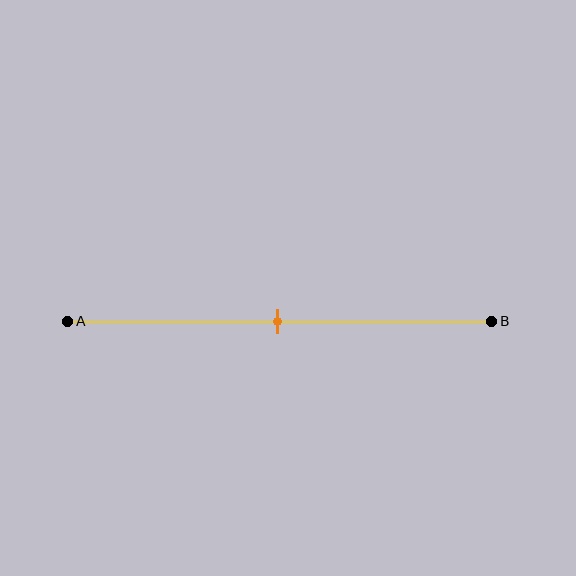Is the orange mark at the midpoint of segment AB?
Yes, the mark is approximately at the midpoint.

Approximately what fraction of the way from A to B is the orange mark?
The orange mark is approximately 50% of the way from A to B.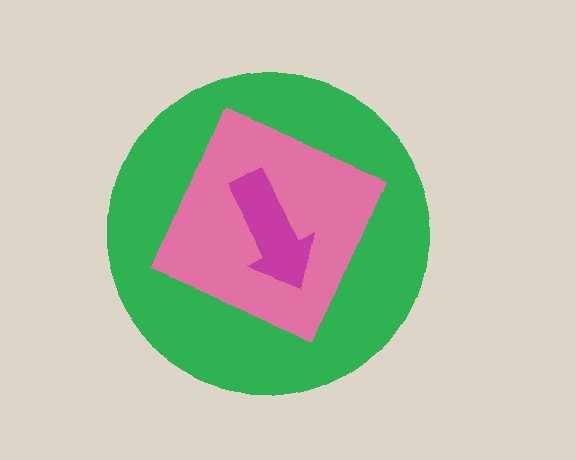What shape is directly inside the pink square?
The magenta arrow.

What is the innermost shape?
The magenta arrow.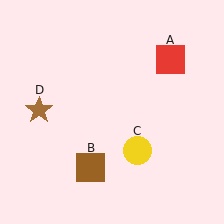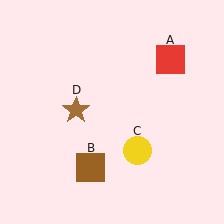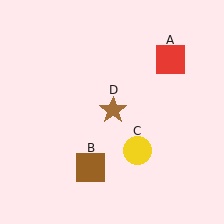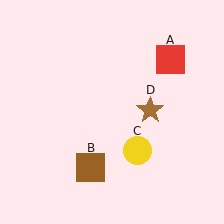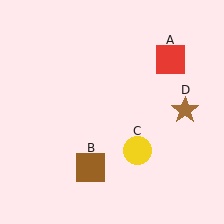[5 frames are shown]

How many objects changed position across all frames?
1 object changed position: brown star (object D).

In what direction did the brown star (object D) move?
The brown star (object D) moved right.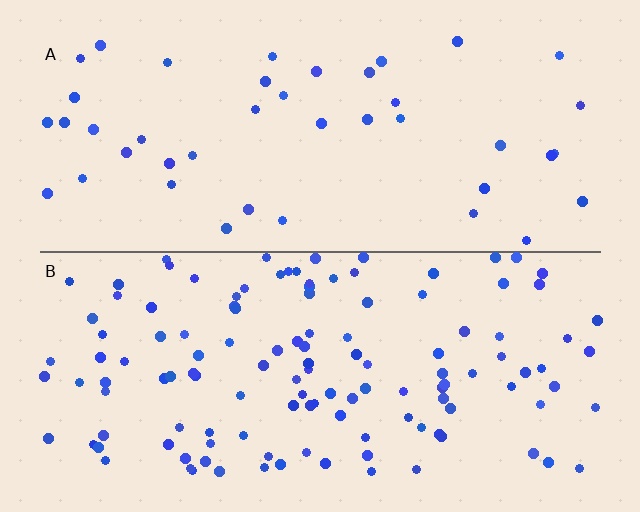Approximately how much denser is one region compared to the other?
Approximately 3.0× — region B over region A.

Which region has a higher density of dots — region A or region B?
B (the bottom).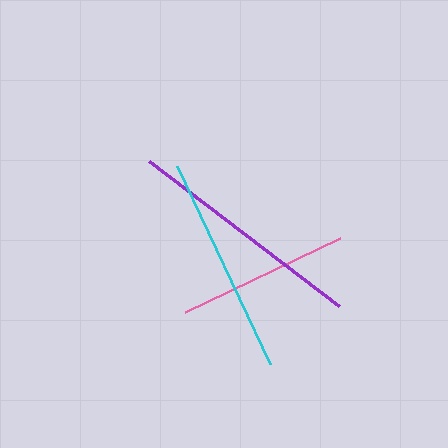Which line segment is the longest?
The purple line is the longest at approximately 239 pixels.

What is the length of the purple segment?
The purple segment is approximately 239 pixels long.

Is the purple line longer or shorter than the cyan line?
The purple line is longer than the cyan line.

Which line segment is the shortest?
The pink line is the shortest at approximately 172 pixels.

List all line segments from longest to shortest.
From longest to shortest: purple, cyan, pink.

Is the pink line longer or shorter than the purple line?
The purple line is longer than the pink line.